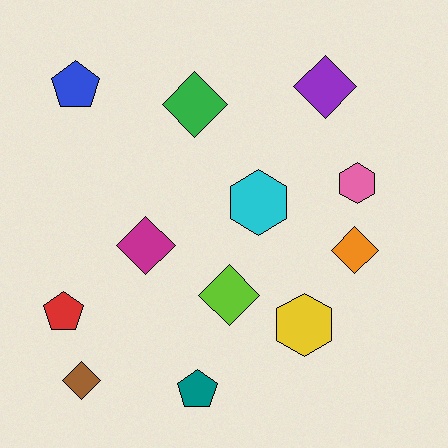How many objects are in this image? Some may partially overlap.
There are 12 objects.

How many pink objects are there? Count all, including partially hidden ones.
There is 1 pink object.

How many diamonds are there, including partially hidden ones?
There are 6 diamonds.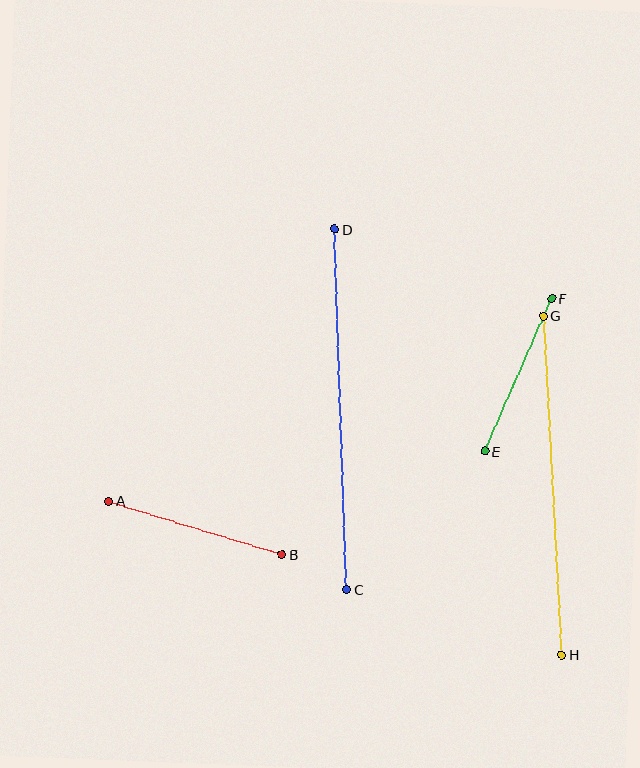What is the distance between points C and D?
The distance is approximately 361 pixels.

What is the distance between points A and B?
The distance is approximately 181 pixels.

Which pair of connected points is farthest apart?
Points C and D are farthest apart.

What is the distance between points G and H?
The distance is approximately 339 pixels.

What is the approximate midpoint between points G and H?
The midpoint is at approximately (552, 485) pixels.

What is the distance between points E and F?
The distance is approximately 167 pixels.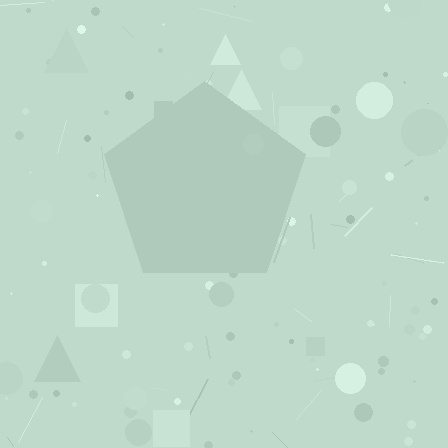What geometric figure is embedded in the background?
A pentagon is embedded in the background.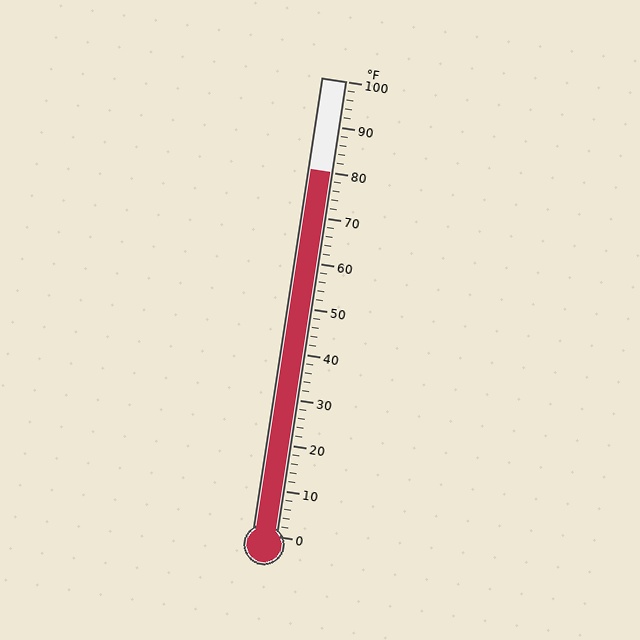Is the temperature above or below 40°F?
The temperature is above 40°F.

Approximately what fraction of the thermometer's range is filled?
The thermometer is filled to approximately 80% of its range.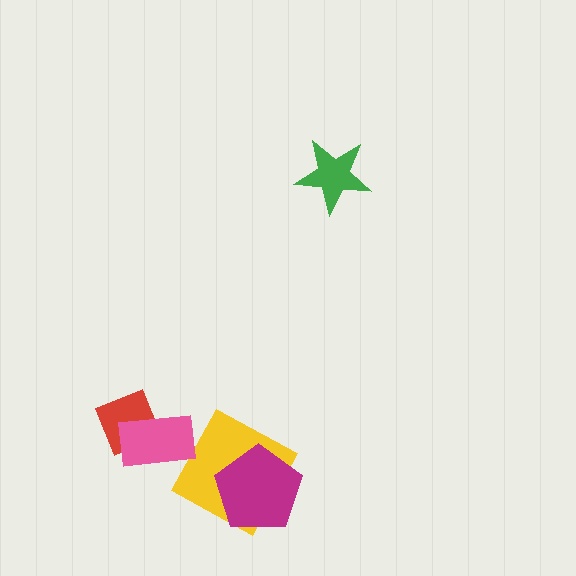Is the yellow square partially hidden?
Yes, it is partially covered by another shape.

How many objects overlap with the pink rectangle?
1 object overlaps with the pink rectangle.